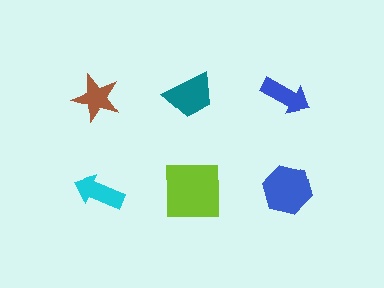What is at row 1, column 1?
A brown star.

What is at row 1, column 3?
A blue arrow.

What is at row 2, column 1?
A cyan arrow.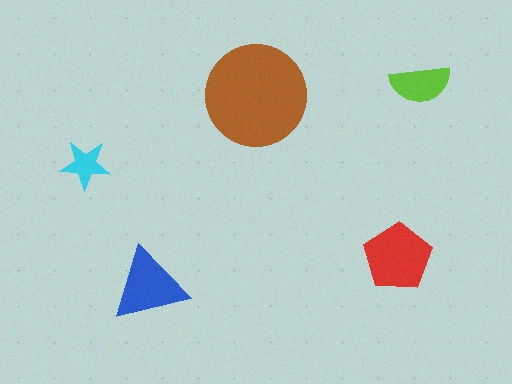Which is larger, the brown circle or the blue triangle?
The brown circle.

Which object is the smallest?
The cyan star.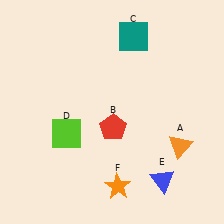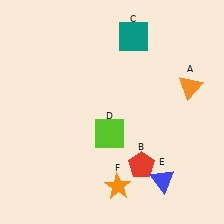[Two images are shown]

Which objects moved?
The objects that moved are: the orange triangle (A), the red pentagon (B), the lime square (D).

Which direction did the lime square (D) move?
The lime square (D) moved right.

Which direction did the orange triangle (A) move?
The orange triangle (A) moved up.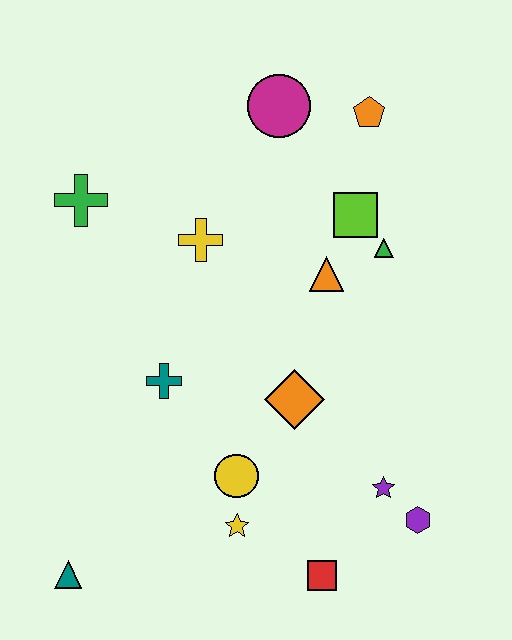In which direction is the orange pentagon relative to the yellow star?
The orange pentagon is above the yellow star.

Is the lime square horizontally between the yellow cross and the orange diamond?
No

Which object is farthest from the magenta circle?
The teal triangle is farthest from the magenta circle.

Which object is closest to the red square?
The yellow star is closest to the red square.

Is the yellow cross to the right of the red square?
No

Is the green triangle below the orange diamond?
No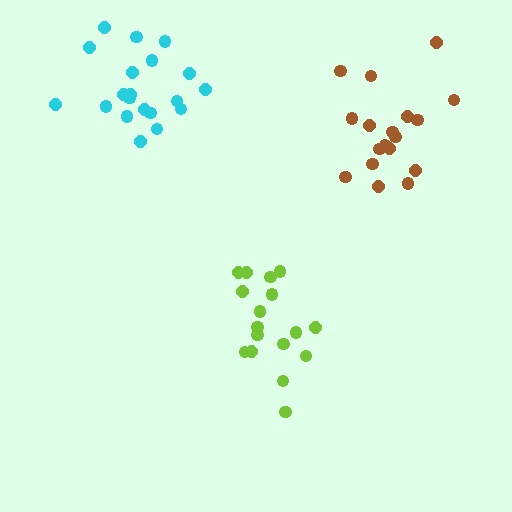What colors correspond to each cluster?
The clusters are colored: lime, brown, cyan.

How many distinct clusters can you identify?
There are 3 distinct clusters.